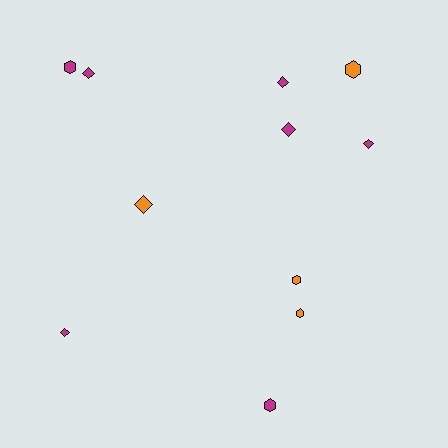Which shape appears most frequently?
Diamond, with 6 objects.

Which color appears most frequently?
Magenta, with 7 objects.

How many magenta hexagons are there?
There are 2 magenta hexagons.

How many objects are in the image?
There are 11 objects.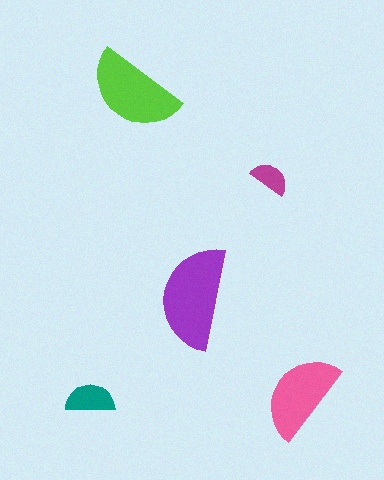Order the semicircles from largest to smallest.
the purple one, the lime one, the pink one, the teal one, the magenta one.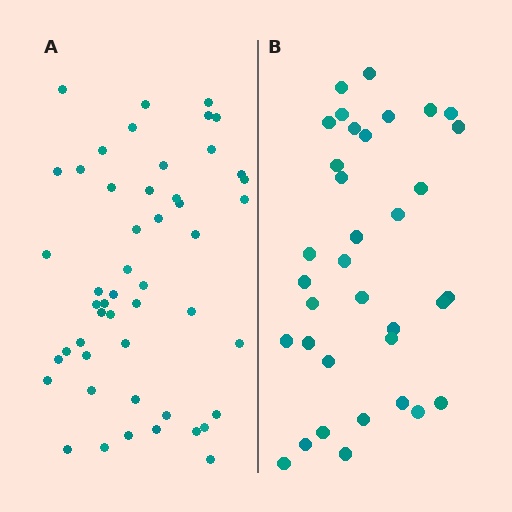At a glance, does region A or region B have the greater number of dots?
Region A (the left region) has more dots.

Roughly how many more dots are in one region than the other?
Region A has approximately 15 more dots than region B.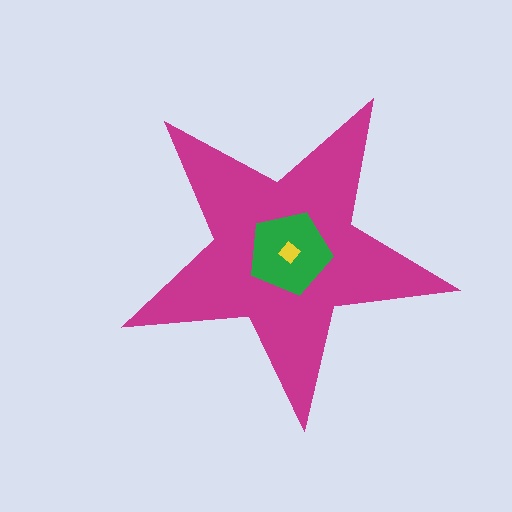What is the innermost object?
The yellow diamond.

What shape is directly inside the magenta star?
The green pentagon.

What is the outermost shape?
The magenta star.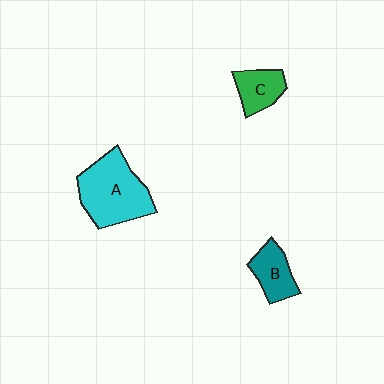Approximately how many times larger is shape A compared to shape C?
Approximately 2.2 times.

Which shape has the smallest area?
Shape C (green).